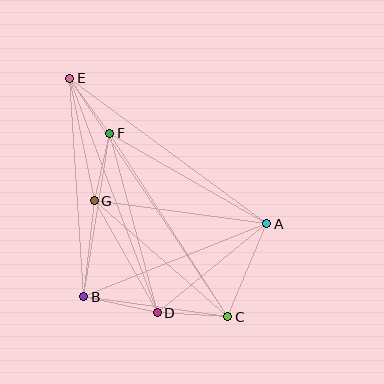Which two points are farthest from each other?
Points C and E are farthest from each other.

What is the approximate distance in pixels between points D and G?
The distance between D and G is approximately 128 pixels.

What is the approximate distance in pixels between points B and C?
The distance between B and C is approximately 146 pixels.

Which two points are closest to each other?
Points E and F are closest to each other.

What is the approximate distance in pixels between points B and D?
The distance between B and D is approximately 75 pixels.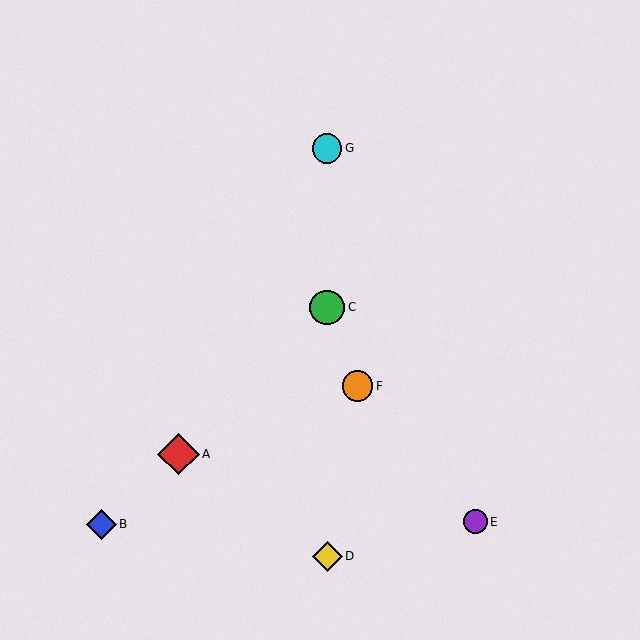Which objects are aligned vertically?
Objects C, D, G are aligned vertically.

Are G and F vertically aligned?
No, G is at x≈327 and F is at x≈358.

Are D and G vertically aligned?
Yes, both are at x≈327.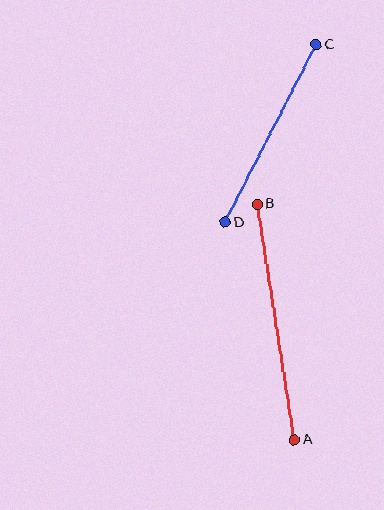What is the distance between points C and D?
The distance is approximately 199 pixels.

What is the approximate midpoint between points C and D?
The midpoint is at approximately (271, 134) pixels.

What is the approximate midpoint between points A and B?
The midpoint is at approximately (276, 322) pixels.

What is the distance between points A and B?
The distance is approximately 239 pixels.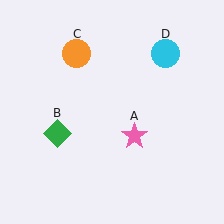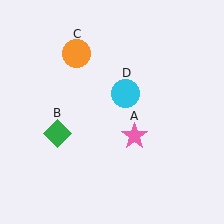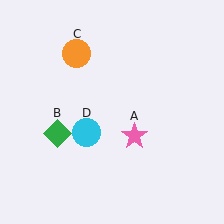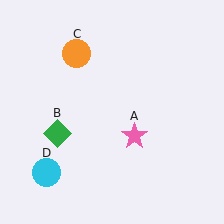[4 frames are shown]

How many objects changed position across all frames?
1 object changed position: cyan circle (object D).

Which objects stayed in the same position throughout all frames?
Pink star (object A) and green diamond (object B) and orange circle (object C) remained stationary.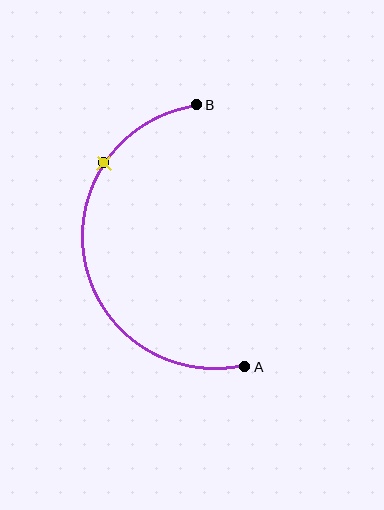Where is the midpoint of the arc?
The arc midpoint is the point on the curve farthest from the straight line joining A and B. It sits to the left of that line.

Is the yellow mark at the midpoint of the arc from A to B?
No. The yellow mark lies on the arc but is closer to endpoint B. The arc midpoint would be at the point on the curve equidistant along the arc from both A and B.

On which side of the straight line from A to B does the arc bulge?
The arc bulges to the left of the straight line connecting A and B.